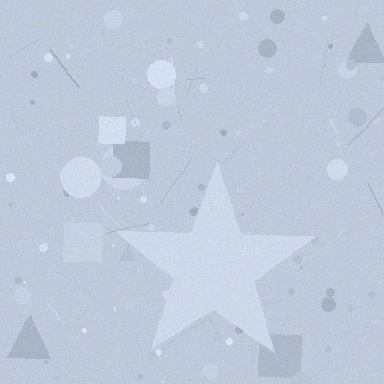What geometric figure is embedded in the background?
A star is embedded in the background.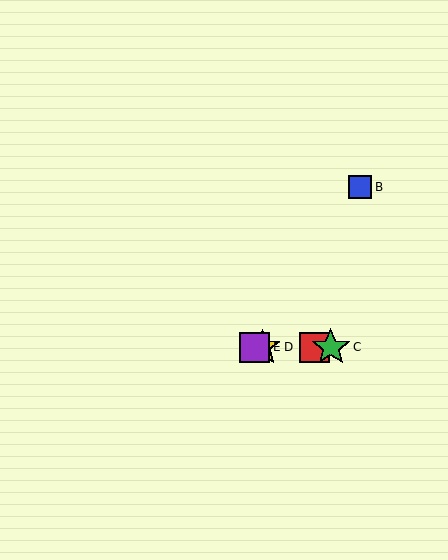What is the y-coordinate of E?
Object E is at y≈347.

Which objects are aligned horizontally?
Objects A, C, D, E are aligned horizontally.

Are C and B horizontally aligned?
No, C is at y≈347 and B is at y≈187.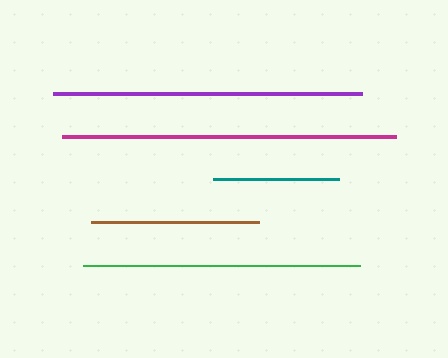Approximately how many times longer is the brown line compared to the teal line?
The brown line is approximately 1.3 times the length of the teal line.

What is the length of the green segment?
The green segment is approximately 277 pixels long.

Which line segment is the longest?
The magenta line is the longest at approximately 334 pixels.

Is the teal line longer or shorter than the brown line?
The brown line is longer than the teal line.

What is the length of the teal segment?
The teal segment is approximately 125 pixels long.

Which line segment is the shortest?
The teal line is the shortest at approximately 125 pixels.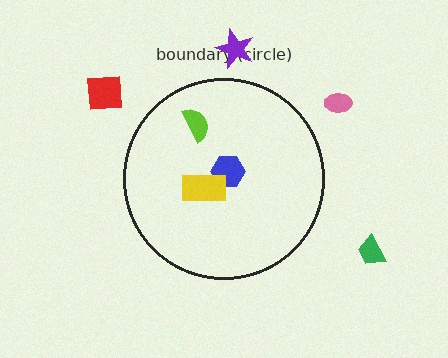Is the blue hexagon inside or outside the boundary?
Inside.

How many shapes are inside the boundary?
3 inside, 4 outside.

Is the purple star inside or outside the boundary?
Outside.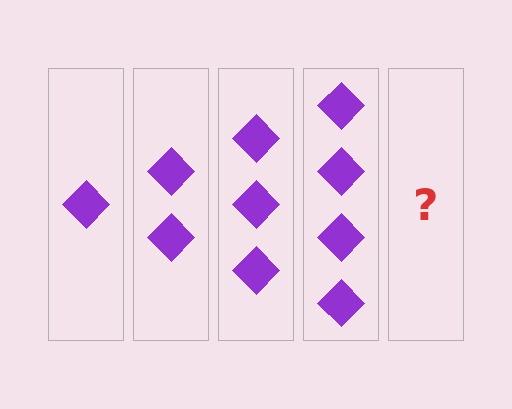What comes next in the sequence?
The next element should be 5 diamonds.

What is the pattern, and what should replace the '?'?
The pattern is that each step adds one more diamond. The '?' should be 5 diamonds.